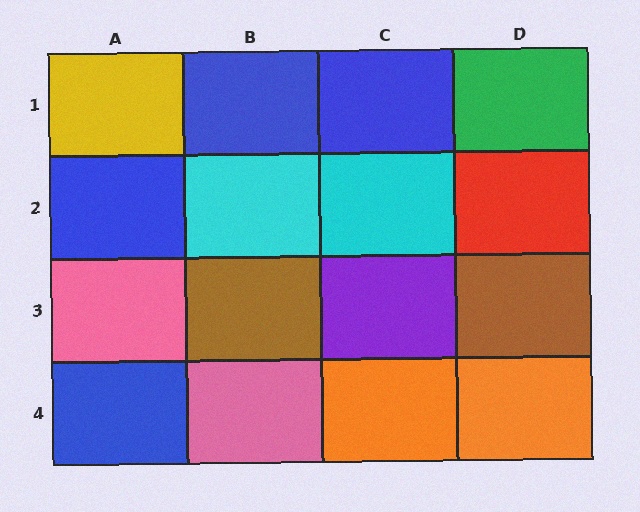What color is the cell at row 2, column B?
Cyan.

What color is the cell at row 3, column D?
Brown.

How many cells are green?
1 cell is green.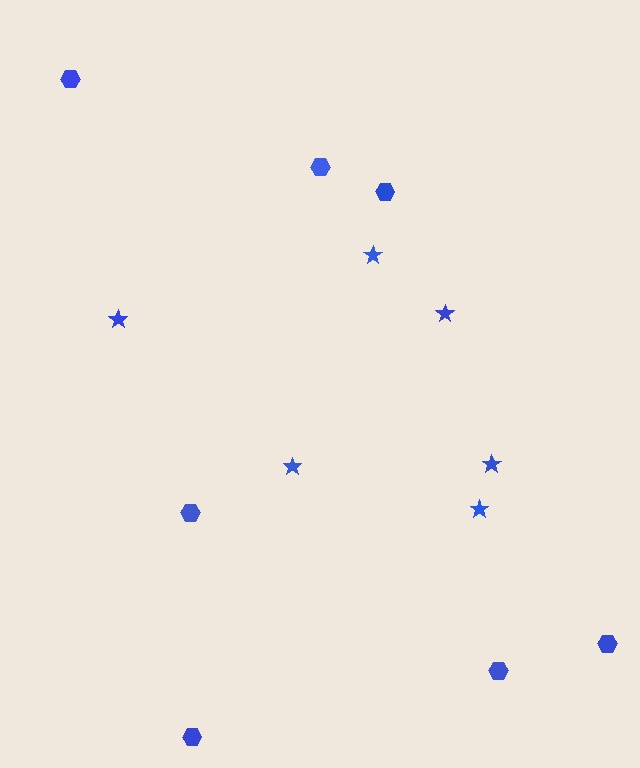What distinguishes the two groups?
There are 2 groups: one group of hexagons (7) and one group of stars (6).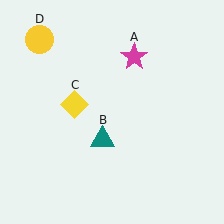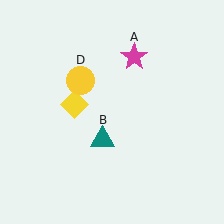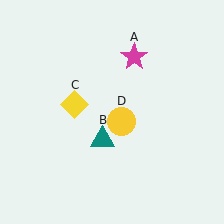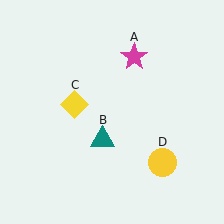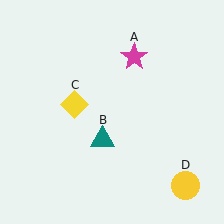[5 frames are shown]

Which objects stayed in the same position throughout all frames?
Magenta star (object A) and teal triangle (object B) and yellow diamond (object C) remained stationary.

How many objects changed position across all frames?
1 object changed position: yellow circle (object D).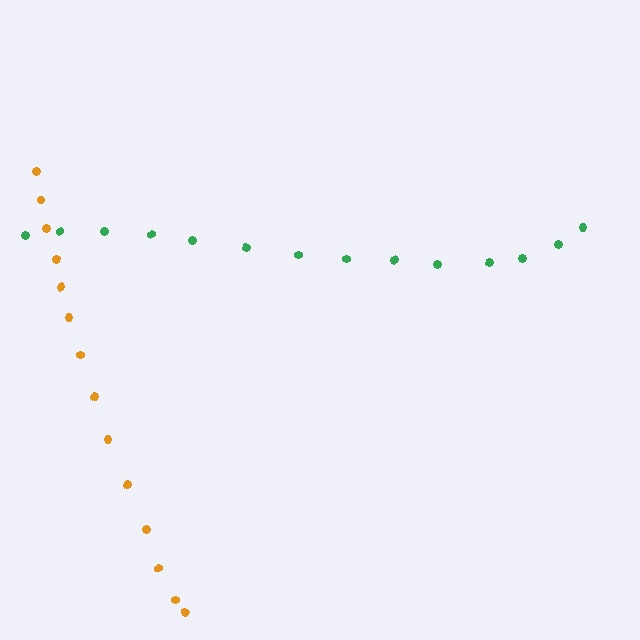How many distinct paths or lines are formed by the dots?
There are 2 distinct paths.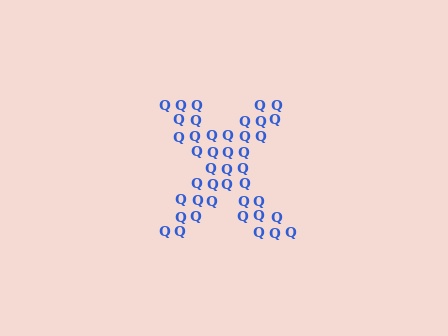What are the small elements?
The small elements are letter Q's.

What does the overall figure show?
The overall figure shows the letter X.